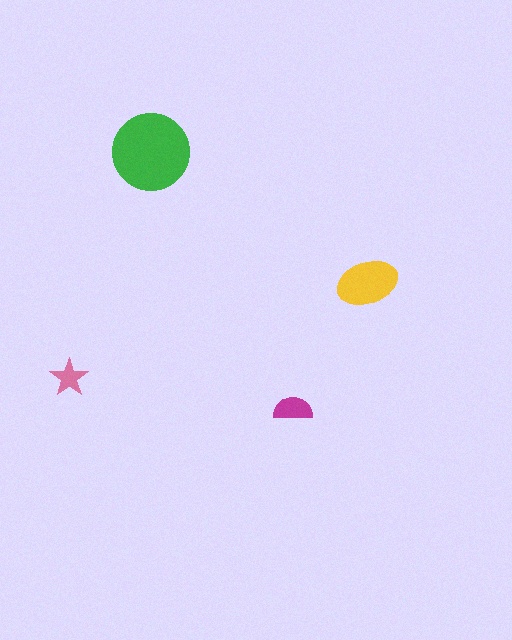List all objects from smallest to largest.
The pink star, the magenta semicircle, the yellow ellipse, the green circle.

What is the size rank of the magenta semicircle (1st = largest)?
3rd.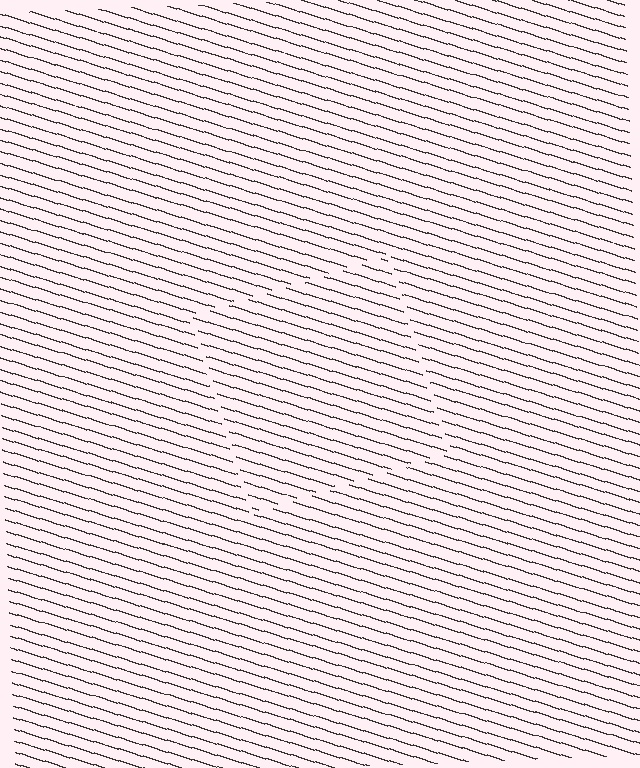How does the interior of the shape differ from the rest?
The interior of the shape contains the same grating, shifted by half a period — the contour is defined by the phase discontinuity where line-ends from the inner and outer gratings abut.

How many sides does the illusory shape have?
4 sides — the line-ends trace a square.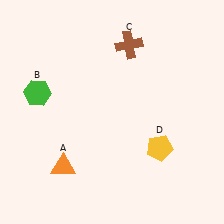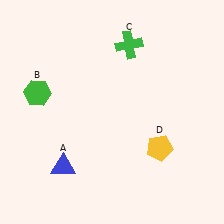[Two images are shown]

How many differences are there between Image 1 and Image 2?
There are 2 differences between the two images.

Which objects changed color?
A changed from orange to blue. C changed from brown to green.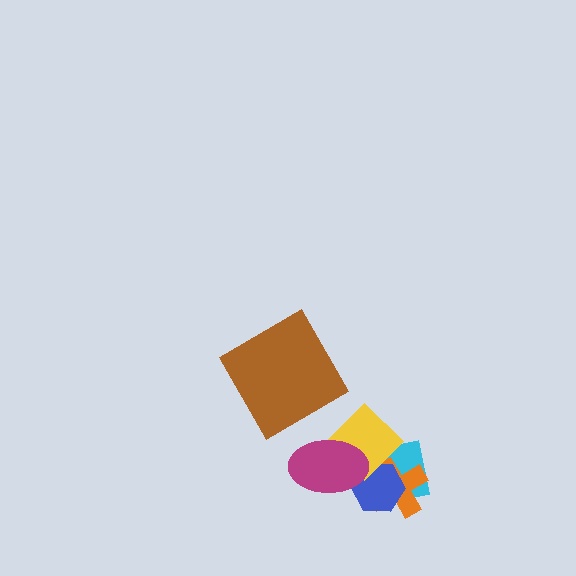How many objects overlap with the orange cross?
3 objects overlap with the orange cross.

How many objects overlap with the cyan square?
4 objects overlap with the cyan square.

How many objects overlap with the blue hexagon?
4 objects overlap with the blue hexagon.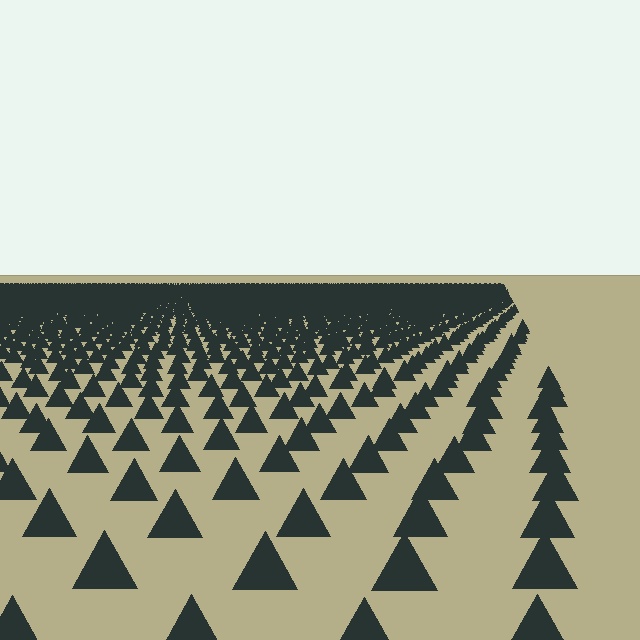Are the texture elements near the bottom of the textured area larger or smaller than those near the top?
Larger. Near the bottom, elements are closer to the viewer and appear at a bigger on-screen size.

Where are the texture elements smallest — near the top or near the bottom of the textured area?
Near the top.